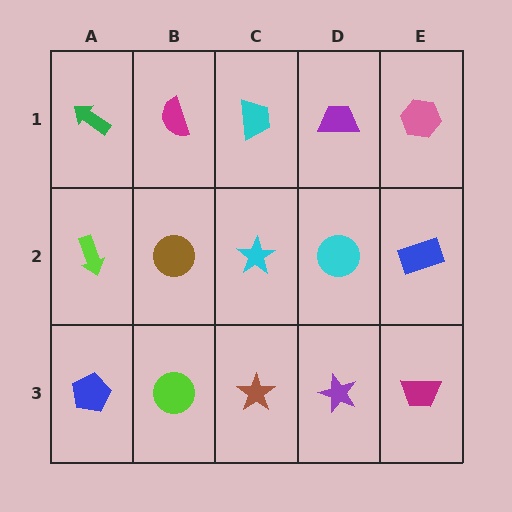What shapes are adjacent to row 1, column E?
A blue rectangle (row 2, column E), a purple trapezoid (row 1, column D).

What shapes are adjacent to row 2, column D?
A purple trapezoid (row 1, column D), a purple star (row 3, column D), a cyan star (row 2, column C), a blue rectangle (row 2, column E).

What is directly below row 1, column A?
A lime arrow.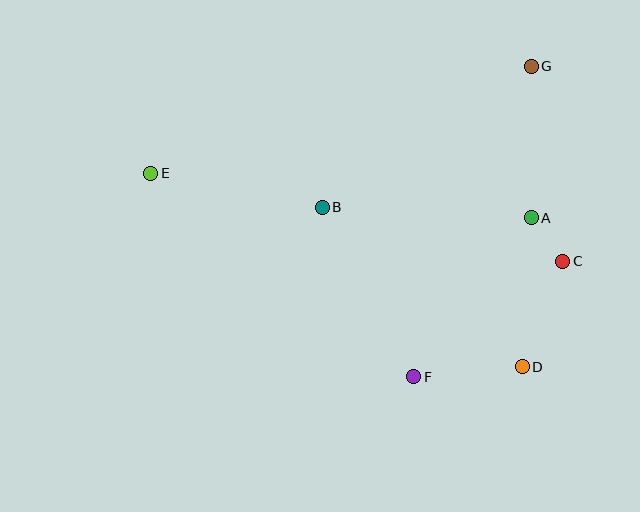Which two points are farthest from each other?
Points C and E are farthest from each other.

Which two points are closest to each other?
Points A and C are closest to each other.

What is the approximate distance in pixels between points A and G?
The distance between A and G is approximately 151 pixels.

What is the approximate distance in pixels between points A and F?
The distance between A and F is approximately 198 pixels.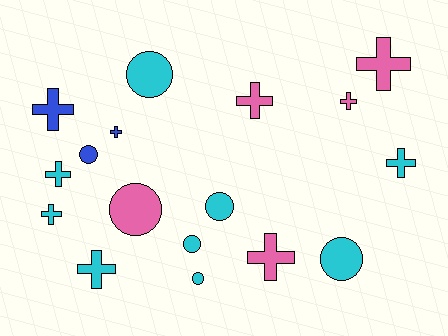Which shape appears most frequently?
Cross, with 10 objects.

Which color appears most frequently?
Cyan, with 9 objects.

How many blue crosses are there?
There are 2 blue crosses.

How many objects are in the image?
There are 17 objects.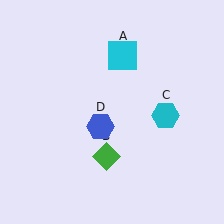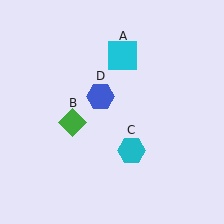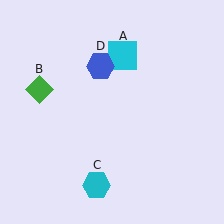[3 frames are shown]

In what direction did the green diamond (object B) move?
The green diamond (object B) moved up and to the left.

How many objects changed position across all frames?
3 objects changed position: green diamond (object B), cyan hexagon (object C), blue hexagon (object D).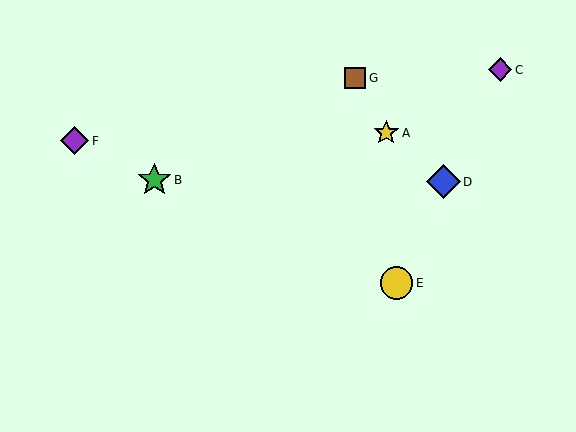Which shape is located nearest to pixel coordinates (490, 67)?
The purple diamond (labeled C) at (500, 70) is nearest to that location.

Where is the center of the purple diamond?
The center of the purple diamond is at (75, 141).